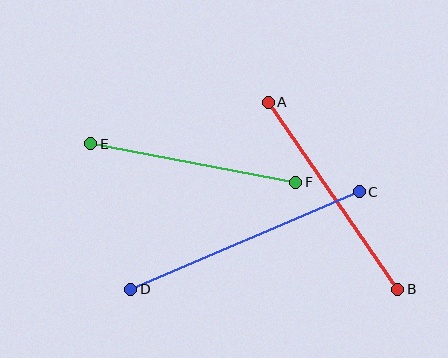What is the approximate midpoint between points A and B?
The midpoint is at approximately (333, 196) pixels.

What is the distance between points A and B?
The distance is approximately 228 pixels.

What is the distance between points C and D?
The distance is approximately 248 pixels.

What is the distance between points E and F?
The distance is approximately 209 pixels.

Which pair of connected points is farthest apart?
Points C and D are farthest apart.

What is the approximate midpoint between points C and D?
The midpoint is at approximately (245, 241) pixels.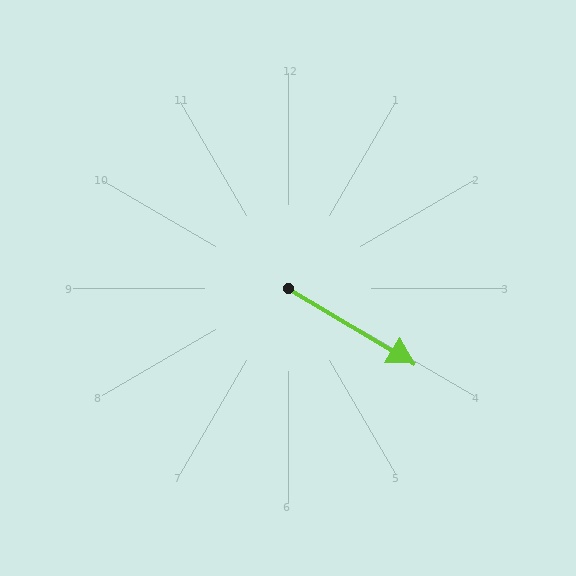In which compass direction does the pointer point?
Southeast.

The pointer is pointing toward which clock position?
Roughly 4 o'clock.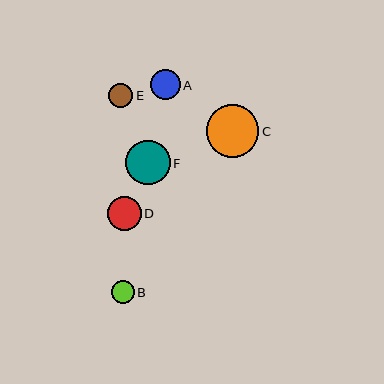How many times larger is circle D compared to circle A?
Circle D is approximately 1.1 times the size of circle A.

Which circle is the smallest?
Circle B is the smallest with a size of approximately 23 pixels.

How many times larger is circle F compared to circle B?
Circle F is approximately 1.9 times the size of circle B.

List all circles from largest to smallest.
From largest to smallest: C, F, D, A, E, B.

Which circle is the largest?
Circle C is the largest with a size of approximately 53 pixels.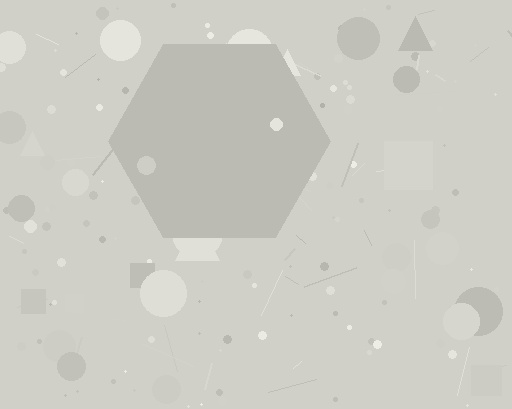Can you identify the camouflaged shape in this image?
The camouflaged shape is a hexagon.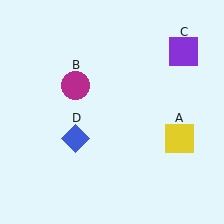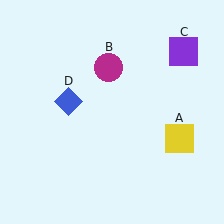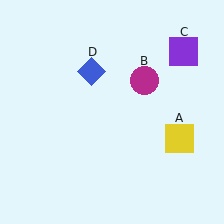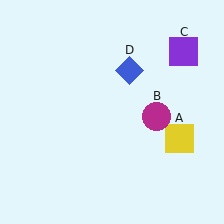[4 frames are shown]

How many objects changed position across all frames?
2 objects changed position: magenta circle (object B), blue diamond (object D).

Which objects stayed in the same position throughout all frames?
Yellow square (object A) and purple square (object C) remained stationary.